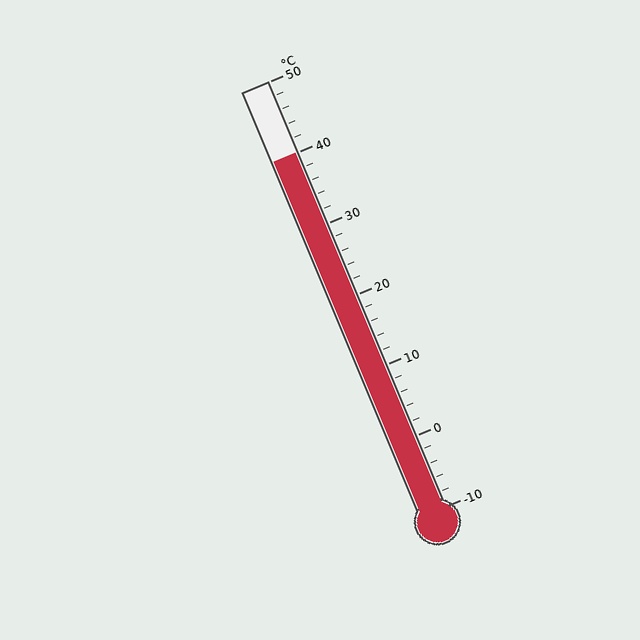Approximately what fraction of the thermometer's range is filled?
The thermometer is filled to approximately 85% of its range.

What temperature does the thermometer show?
The thermometer shows approximately 40°C.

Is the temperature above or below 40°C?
The temperature is at 40°C.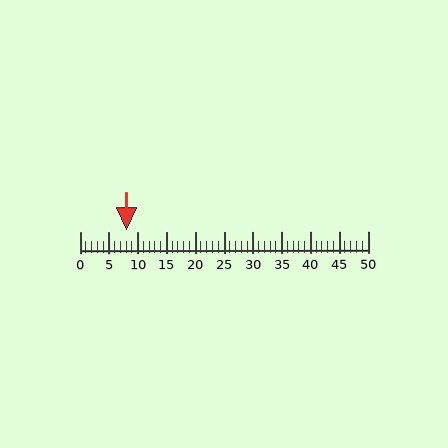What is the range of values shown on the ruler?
The ruler shows values from 0 to 50.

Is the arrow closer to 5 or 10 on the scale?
The arrow is closer to 10.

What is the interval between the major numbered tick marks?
The major tick marks are spaced 5 units apart.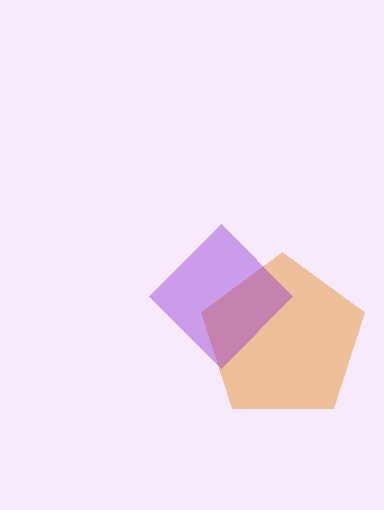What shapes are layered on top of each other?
The layered shapes are: an orange pentagon, a purple diamond.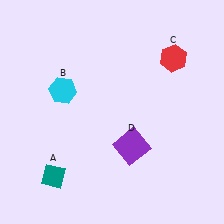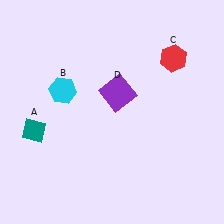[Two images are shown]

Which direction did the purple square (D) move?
The purple square (D) moved up.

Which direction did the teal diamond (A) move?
The teal diamond (A) moved up.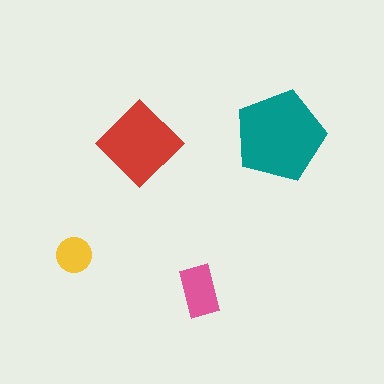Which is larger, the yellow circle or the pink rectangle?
The pink rectangle.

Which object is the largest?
The teal pentagon.